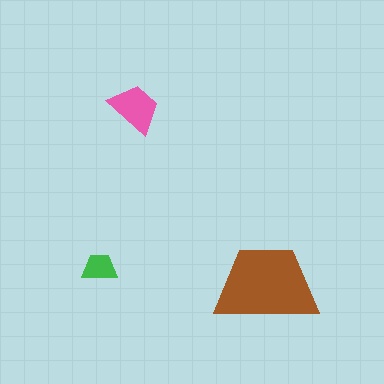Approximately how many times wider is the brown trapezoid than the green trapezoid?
About 3 times wider.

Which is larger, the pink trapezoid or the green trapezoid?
The pink one.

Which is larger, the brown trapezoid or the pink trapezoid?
The brown one.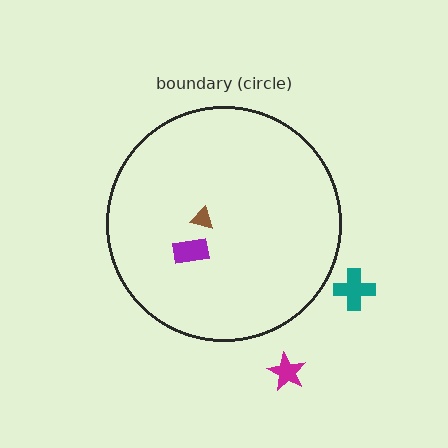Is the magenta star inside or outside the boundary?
Outside.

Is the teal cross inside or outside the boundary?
Outside.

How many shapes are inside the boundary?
2 inside, 2 outside.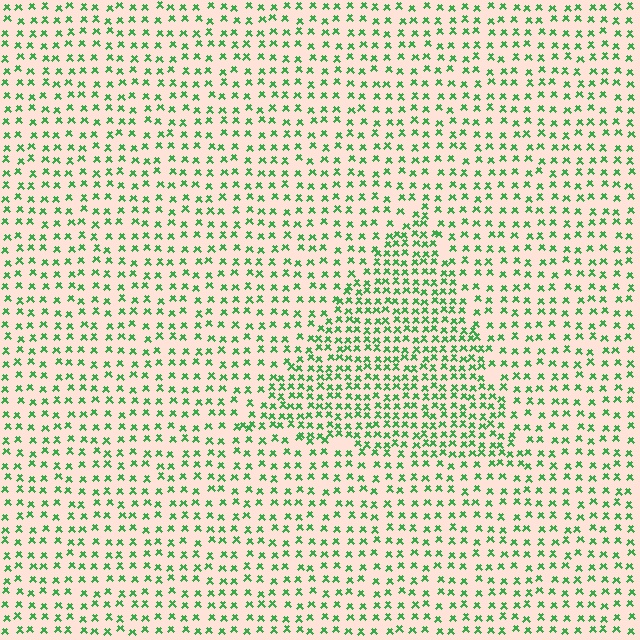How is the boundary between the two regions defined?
The boundary is defined by a change in element density (approximately 1.8x ratio). All elements are the same color, size, and shape.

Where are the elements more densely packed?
The elements are more densely packed inside the triangle boundary.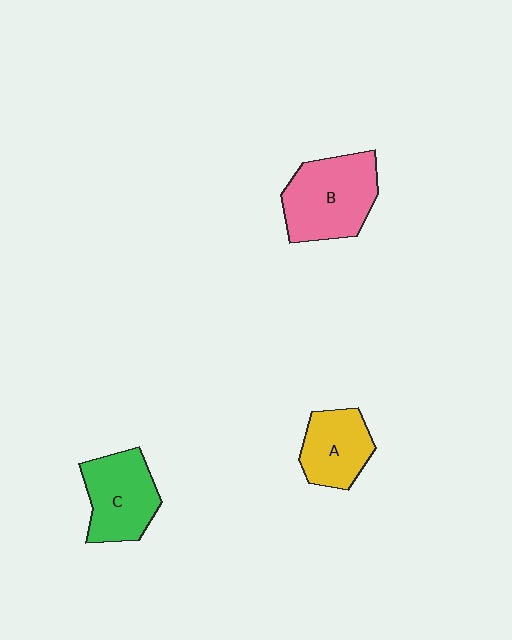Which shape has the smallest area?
Shape A (yellow).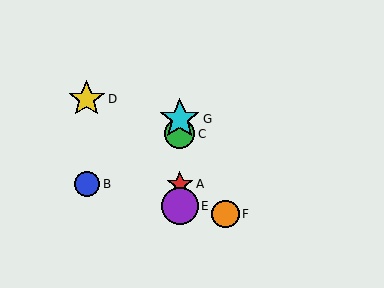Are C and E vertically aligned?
Yes, both are at x≈180.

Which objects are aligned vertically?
Objects A, C, E, G are aligned vertically.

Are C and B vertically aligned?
No, C is at x≈180 and B is at x≈87.